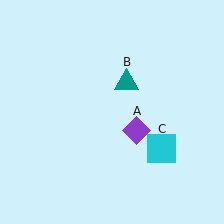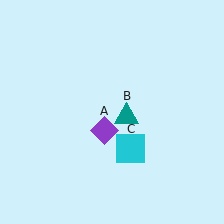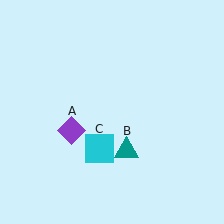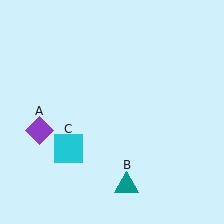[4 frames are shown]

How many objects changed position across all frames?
3 objects changed position: purple diamond (object A), teal triangle (object B), cyan square (object C).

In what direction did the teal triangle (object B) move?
The teal triangle (object B) moved down.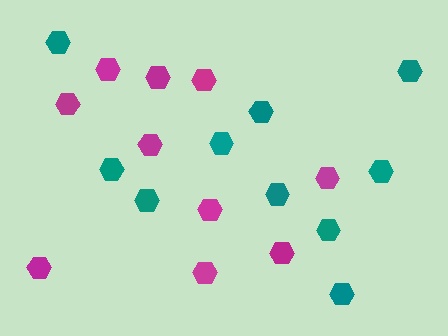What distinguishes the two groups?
There are 2 groups: one group of magenta hexagons (10) and one group of teal hexagons (10).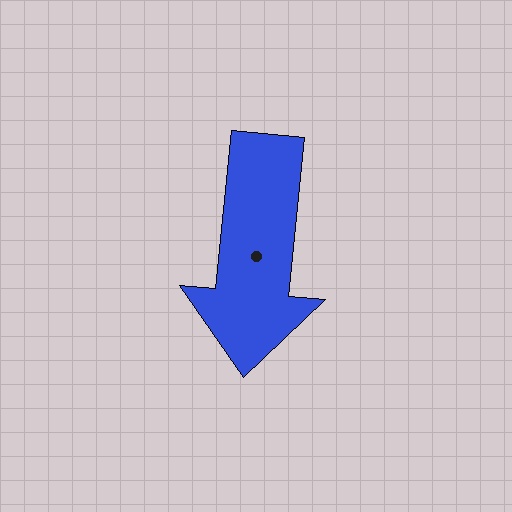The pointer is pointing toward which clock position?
Roughly 6 o'clock.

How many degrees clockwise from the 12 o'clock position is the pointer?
Approximately 186 degrees.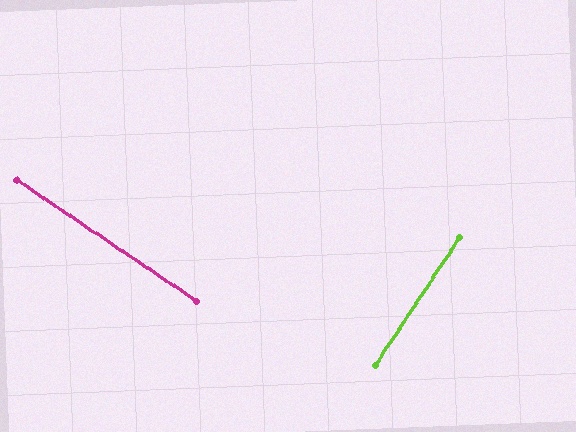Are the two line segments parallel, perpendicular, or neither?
Perpendicular — they meet at approximately 90°.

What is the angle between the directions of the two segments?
Approximately 90 degrees.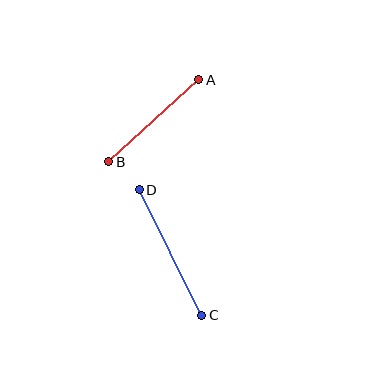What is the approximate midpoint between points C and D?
The midpoint is at approximately (170, 252) pixels.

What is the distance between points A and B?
The distance is approximately 121 pixels.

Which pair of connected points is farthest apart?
Points C and D are farthest apart.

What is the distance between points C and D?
The distance is approximately 140 pixels.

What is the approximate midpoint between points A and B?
The midpoint is at approximately (154, 121) pixels.